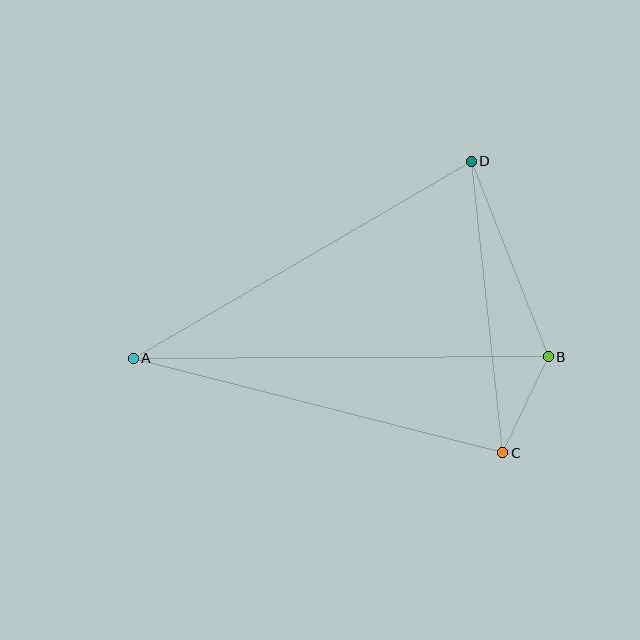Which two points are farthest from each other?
Points A and B are farthest from each other.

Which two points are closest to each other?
Points B and C are closest to each other.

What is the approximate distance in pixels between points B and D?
The distance between B and D is approximately 210 pixels.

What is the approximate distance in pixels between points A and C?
The distance between A and C is approximately 381 pixels.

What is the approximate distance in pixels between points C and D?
The distance between C and D is approximately 293 pixels.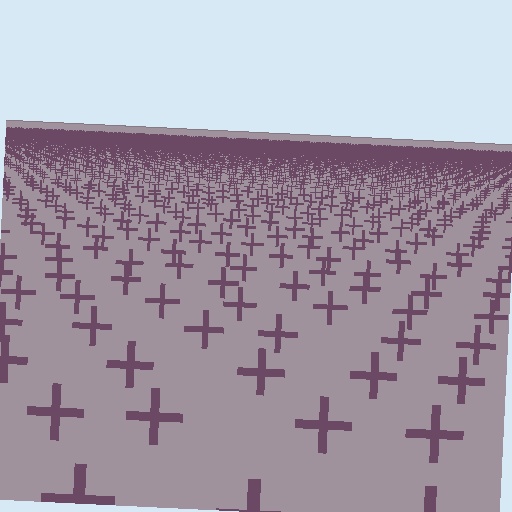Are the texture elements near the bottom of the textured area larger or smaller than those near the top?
Larger. Near the bottom, elements are closer to the viewer and appear at a bigger on-screen size.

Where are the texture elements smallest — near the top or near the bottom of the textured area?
Near the top.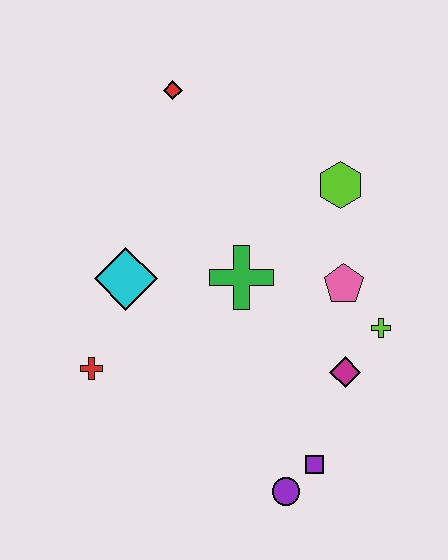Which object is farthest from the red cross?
The lime hexagon is farthest from the red cross.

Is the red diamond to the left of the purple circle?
Yes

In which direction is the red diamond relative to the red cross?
The red diamond is above the red cross.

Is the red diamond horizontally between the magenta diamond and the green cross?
No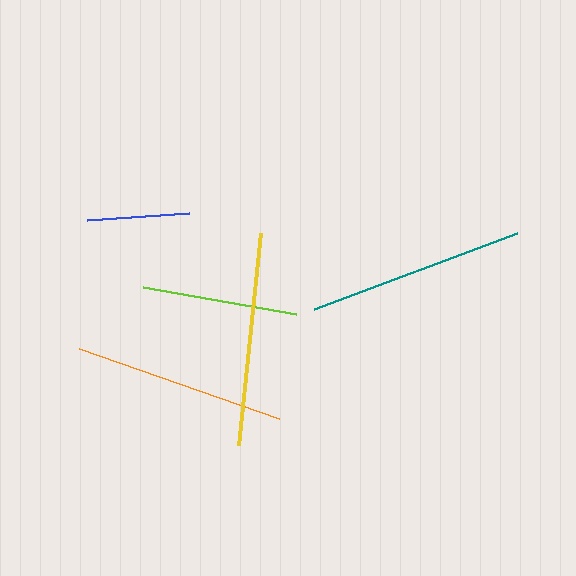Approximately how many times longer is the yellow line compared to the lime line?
The yellow line is approximately 1.4 times the length of the lime line.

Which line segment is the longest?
The teal line is the longest at approximately 216 pixels.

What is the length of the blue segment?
The blue segment is approximately 103 pixels long.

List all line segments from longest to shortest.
From longest to shortest: teal, yellow, orange, lime, blue.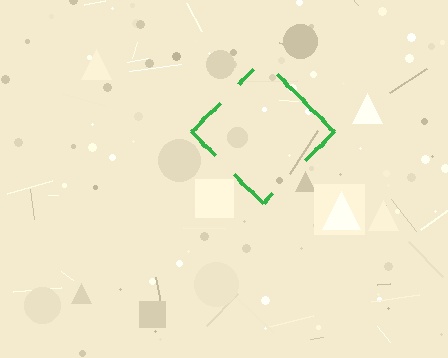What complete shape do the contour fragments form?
The contour fragments form a diamond.